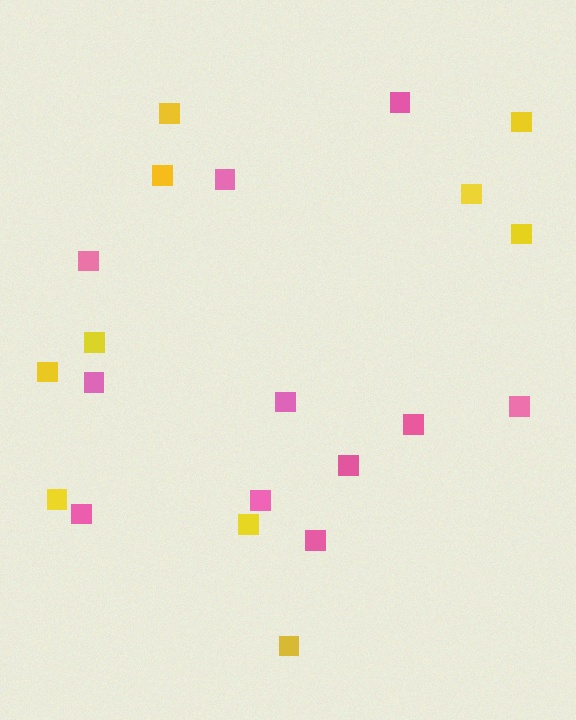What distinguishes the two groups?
There are 2 groups: one group of pink squares (11) and one group of yellow squares (10).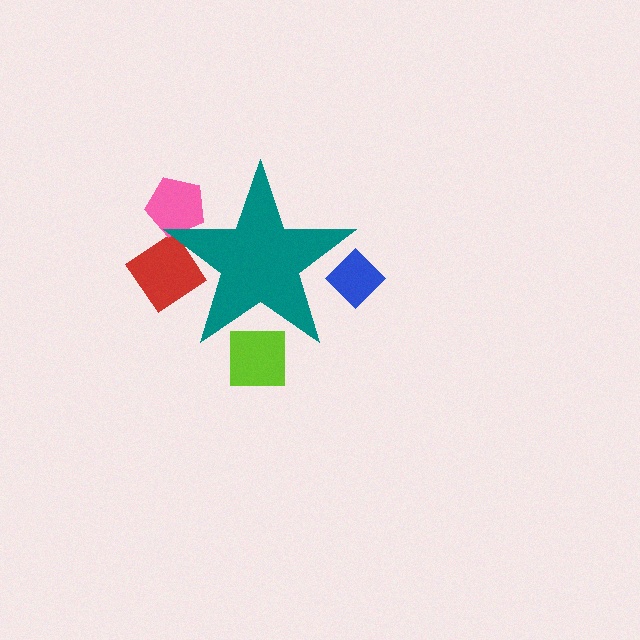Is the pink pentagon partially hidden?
Yes, the pink pentagon is partially hidden behind the teal star.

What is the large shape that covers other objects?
A teal star.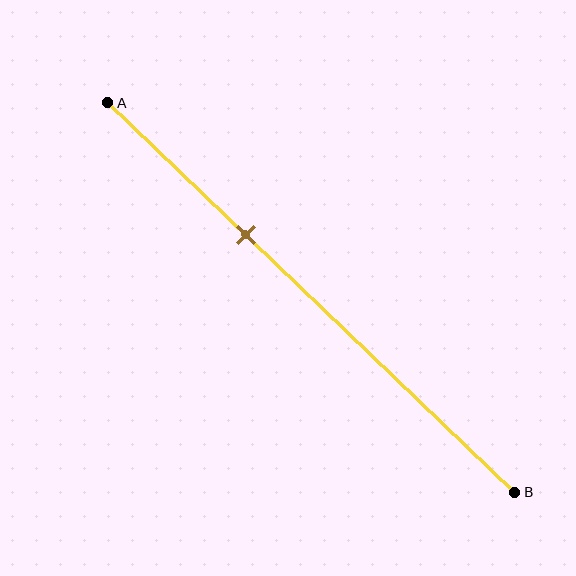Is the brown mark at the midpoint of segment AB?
No, the mark is at about 35% from A, not at the 50% midpoint.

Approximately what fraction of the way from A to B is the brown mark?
The brown mark is approximately 35% of the way from A to B.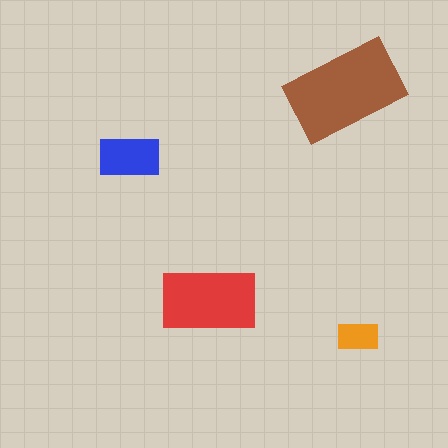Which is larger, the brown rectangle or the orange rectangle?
The brown one.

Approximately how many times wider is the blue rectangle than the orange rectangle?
About 1.5 times wider.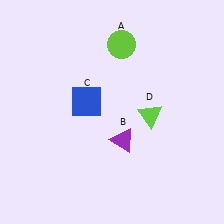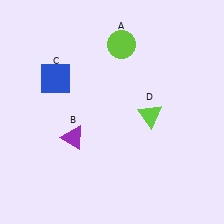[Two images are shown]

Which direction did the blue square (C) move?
The blue square (C) moved left.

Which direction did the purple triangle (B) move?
The purple triangle (B) moved left.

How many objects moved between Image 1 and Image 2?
2 objects moved between the two images.